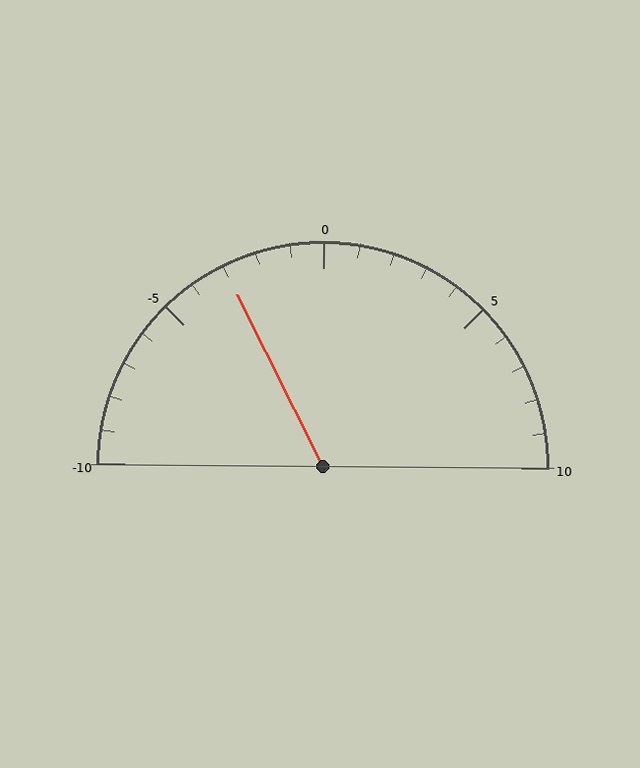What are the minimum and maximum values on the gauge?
The gauge ranges from -10 to 10.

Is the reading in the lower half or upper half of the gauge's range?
The reading is in the lower half of the range (-10 to 10).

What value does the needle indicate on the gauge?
The needle indicates approximately -3.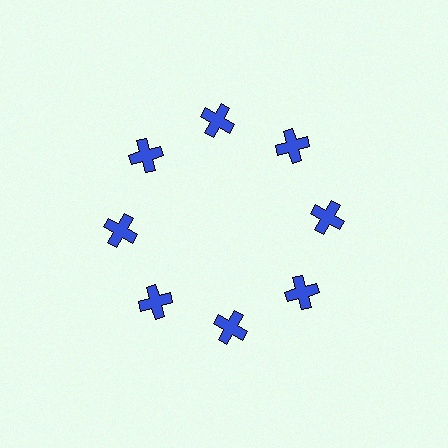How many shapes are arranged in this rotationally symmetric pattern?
There are 8 shapes, arranged in 8 groups of 1.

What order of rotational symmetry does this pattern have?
This pattern has 8-fold rotational symmetry.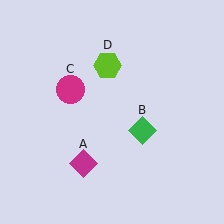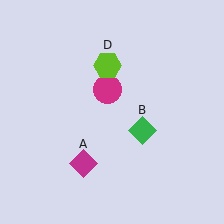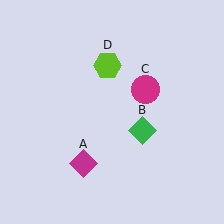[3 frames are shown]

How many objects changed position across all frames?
1 object changed position: magenta circle (object C).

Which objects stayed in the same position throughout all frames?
Magenta diamond (object A) and green diamond (object B) and lime hexagon (object D) remained stationary.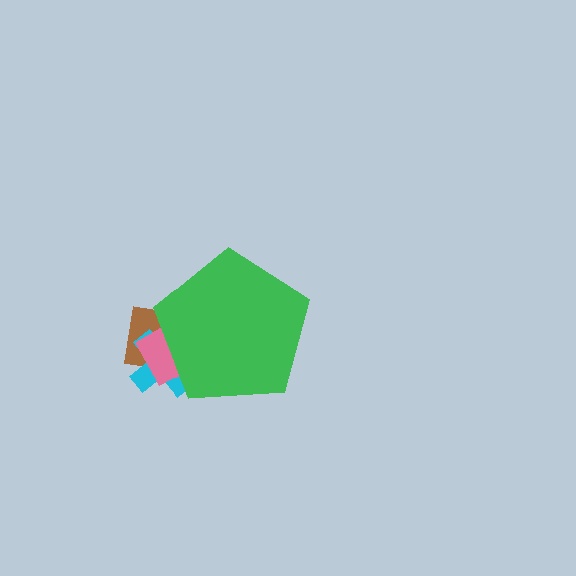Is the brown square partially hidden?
Yes, the brown square is partially hidden behind the green pentagon.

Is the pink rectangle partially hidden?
Yes, the pink rectangle is partially hidden behind the green pentagon.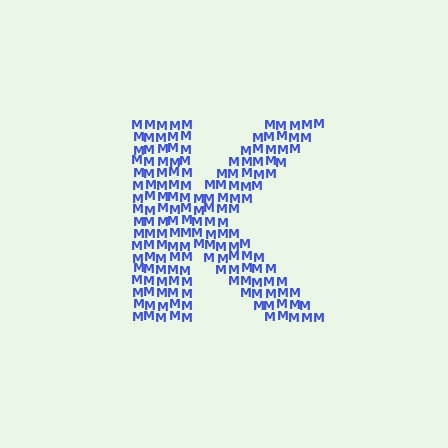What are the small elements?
The small elements are letter M's.